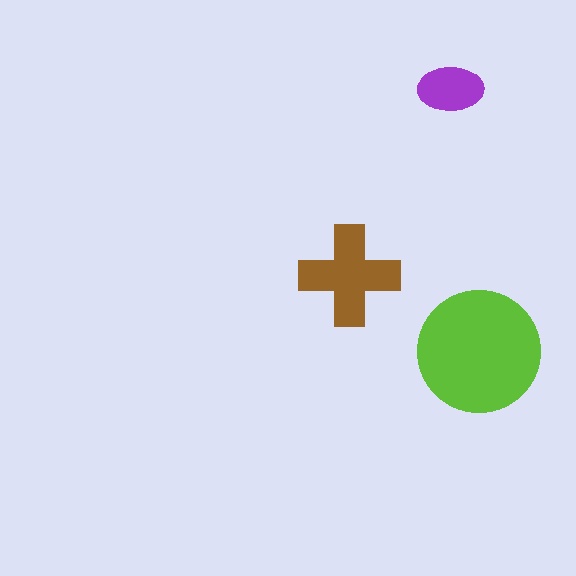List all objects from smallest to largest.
The purple ellipse, the brown cross, the lime circle.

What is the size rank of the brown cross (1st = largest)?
2nd.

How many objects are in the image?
There are 3 objects in the image.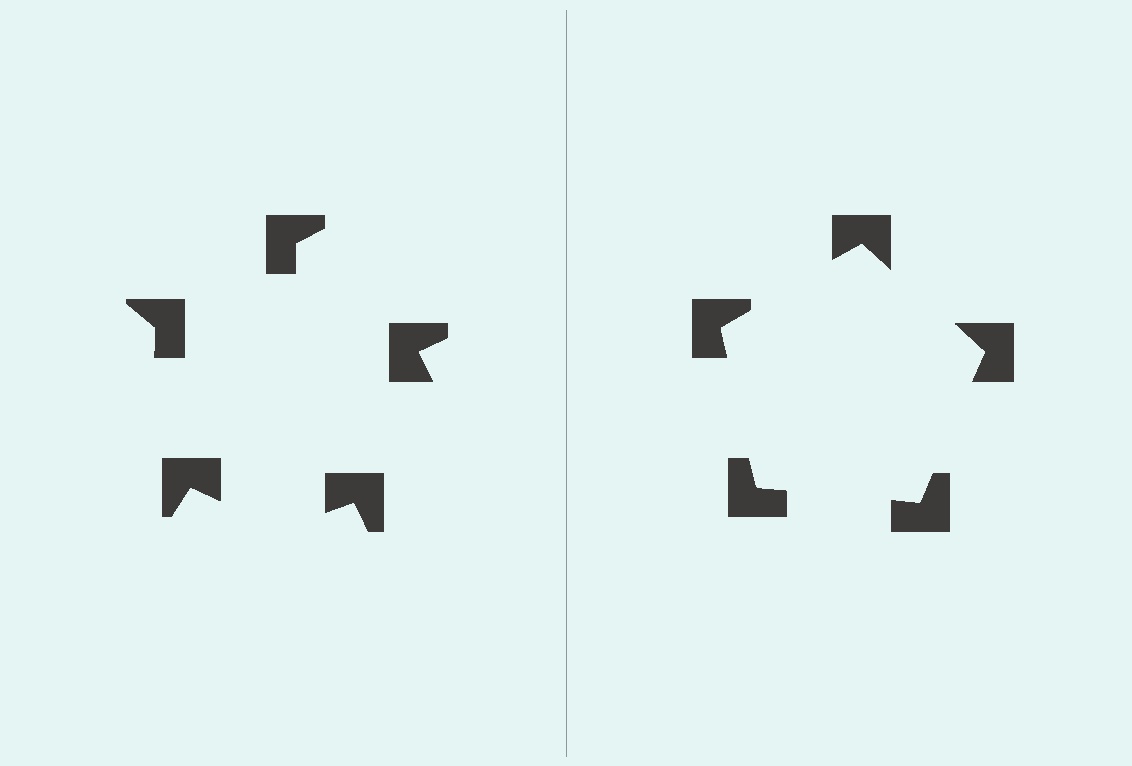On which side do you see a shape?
An illusory pentagon appears on the right side. On the left side the wedge cuts are rotated, so no coherent shape forms.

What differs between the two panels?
The notched squares are positioned identically on both sides; only the wedge orientations differ. On the right they align to a pentagon; on the left they are misaligned.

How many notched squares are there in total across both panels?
10 — 5 on each side.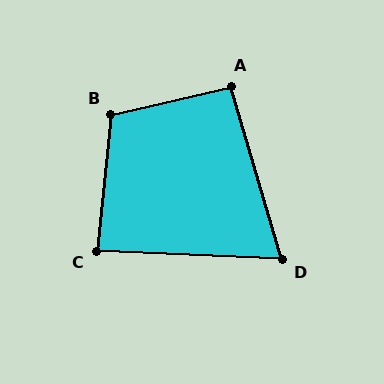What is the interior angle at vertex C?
Approximately 87 degrees (approximately right).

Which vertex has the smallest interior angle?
D, at approximately 71 degrees.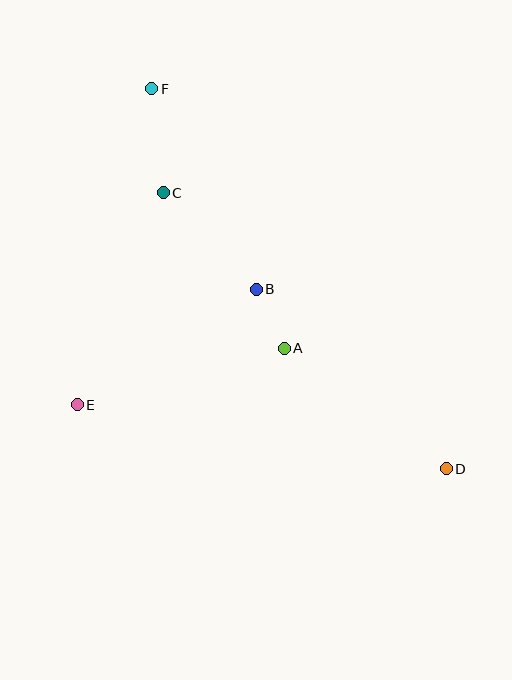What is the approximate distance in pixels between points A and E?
The distance between A and E is approximately 215 pixels.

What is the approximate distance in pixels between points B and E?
The distance between B and E is approximately 213 pixels.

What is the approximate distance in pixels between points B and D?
The distance between B and D is approximately 261 pixels.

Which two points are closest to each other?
Points A and B are closest to each other.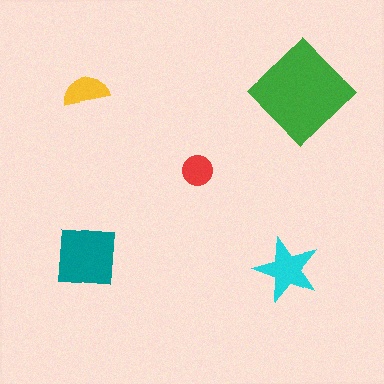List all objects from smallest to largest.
The red circle, the yellow semicircle, the cyan star, the teal square, the green diamond.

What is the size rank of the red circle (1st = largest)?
5th.